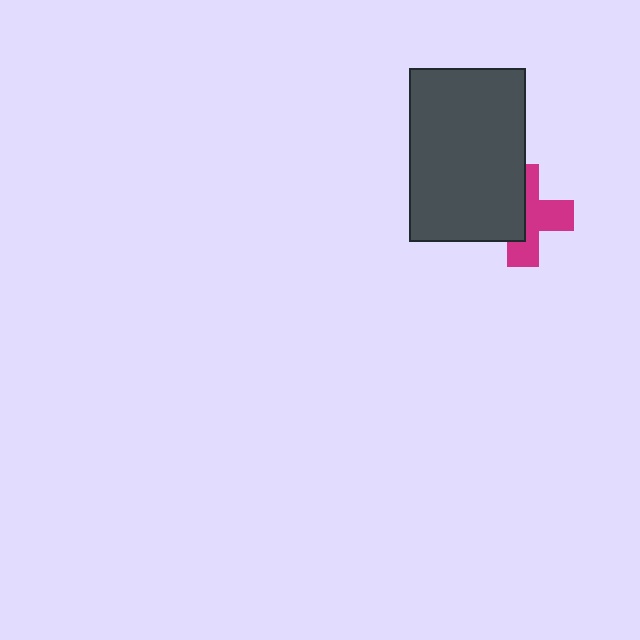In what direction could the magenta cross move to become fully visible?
The magenta cross could move right. That would shift it out from behind the dark gray rectangle entirely.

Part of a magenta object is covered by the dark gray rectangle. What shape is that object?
It is a cross.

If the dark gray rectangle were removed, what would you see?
You would see the complete magenta cross.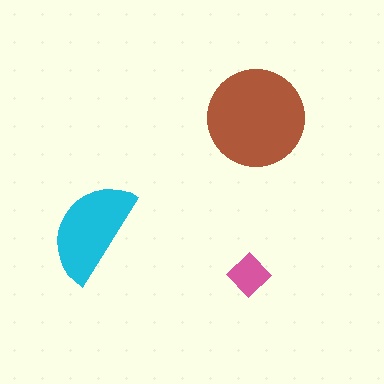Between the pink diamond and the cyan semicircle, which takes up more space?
The cyan semicircle.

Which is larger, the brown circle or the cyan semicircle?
The brown circle.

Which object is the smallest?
The pink diamond.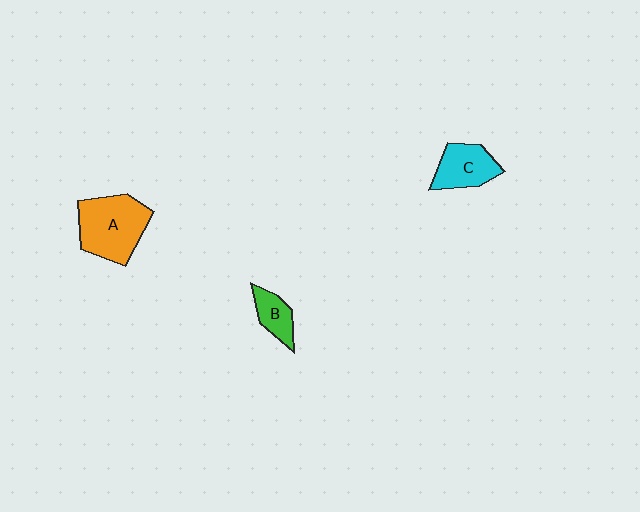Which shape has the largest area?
Shape A (orange).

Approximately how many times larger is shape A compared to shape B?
Approximately 2.5 times.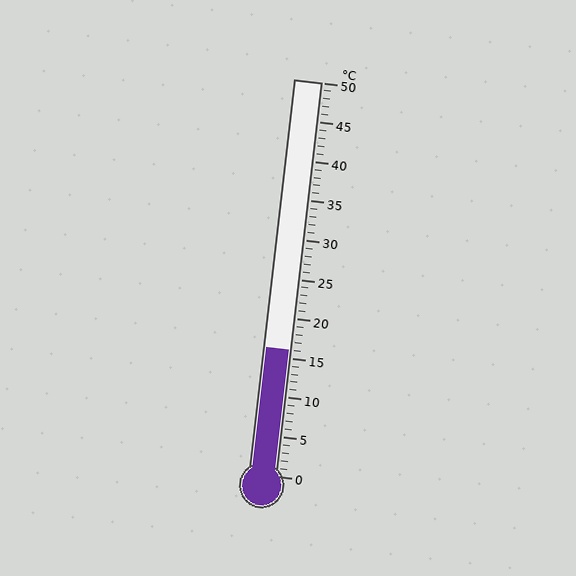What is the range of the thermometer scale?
The thermometer scale ranges from 0°C to 50°C.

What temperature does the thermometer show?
The thermometer shows approximately 16°C.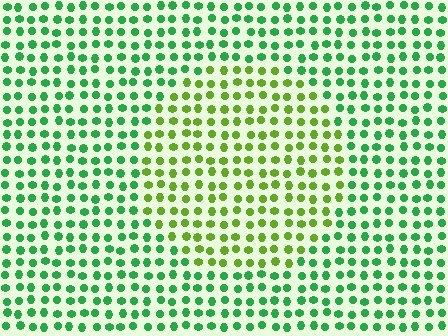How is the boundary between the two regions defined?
The boundary is defined purely by a slight shift in hue (about 42 degrees). Spacing, size, and orientation are identical on both sides.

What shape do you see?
I see a circle.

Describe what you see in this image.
The image is filled with small green elements in a uniform arrangement. A circle-shaped region is visible where the elements are tinted to a slightly different hue, forming a subtle color boundary.